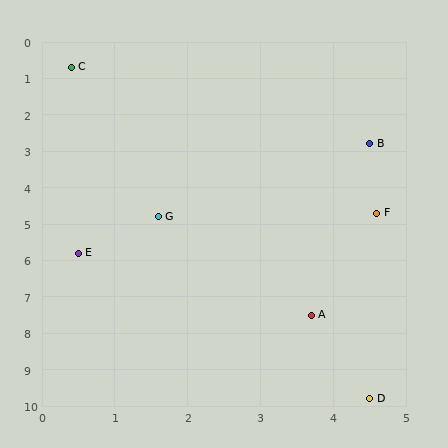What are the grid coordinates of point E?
Point E is at approximately (0.5, 5.8).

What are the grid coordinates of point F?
Point F is at approximately (4.6, 4.7).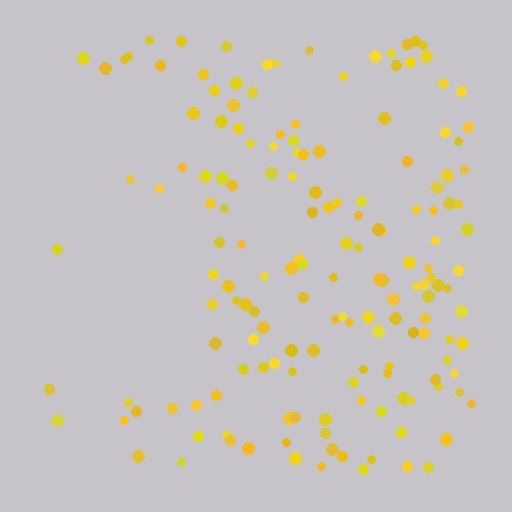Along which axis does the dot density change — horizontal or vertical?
Horizontal.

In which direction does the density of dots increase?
From left to right, with the right side densest.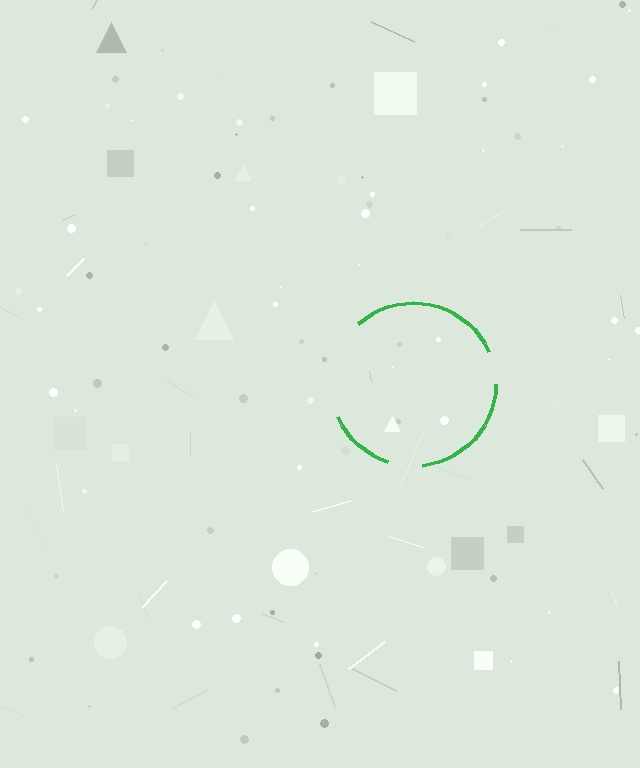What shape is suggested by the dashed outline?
The dashed outline suggests a circle.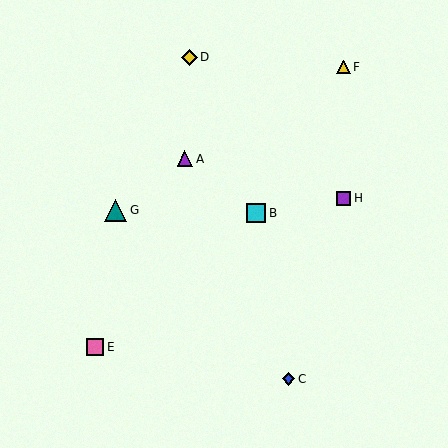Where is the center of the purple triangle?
The center of the purple triangle is at (185, 159).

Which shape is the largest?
The teal triangle (labeled G) is the largest.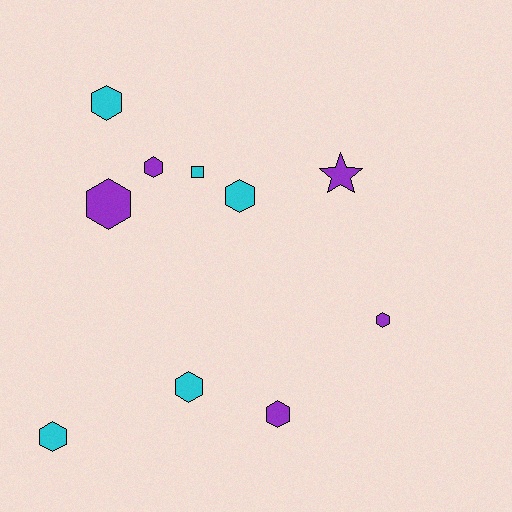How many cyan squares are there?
There is 1 cyan square.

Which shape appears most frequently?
Hexagon, with 8 objects.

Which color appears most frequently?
Purple, with 5 objects.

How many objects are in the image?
There are 10 objects.